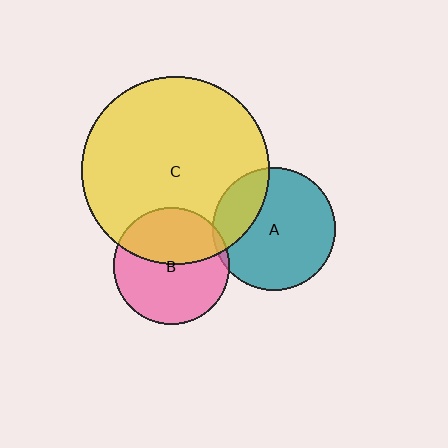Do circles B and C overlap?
Yes.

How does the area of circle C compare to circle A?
Approximately 2.3 times.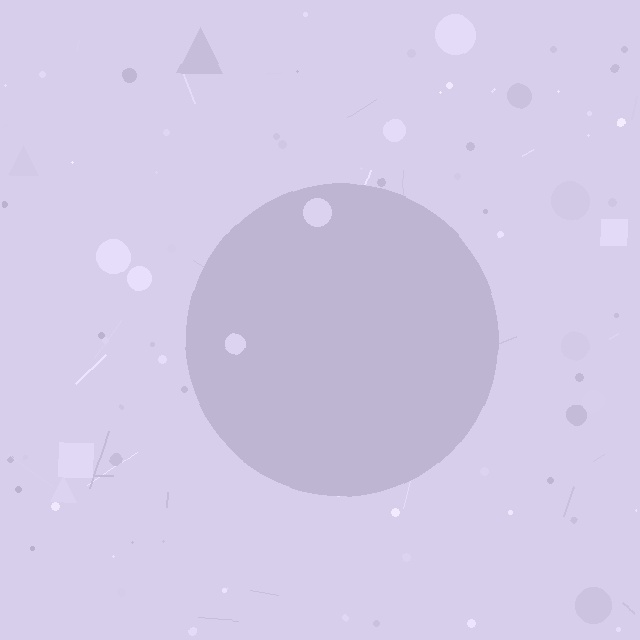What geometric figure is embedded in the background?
A circle is embedded in the background.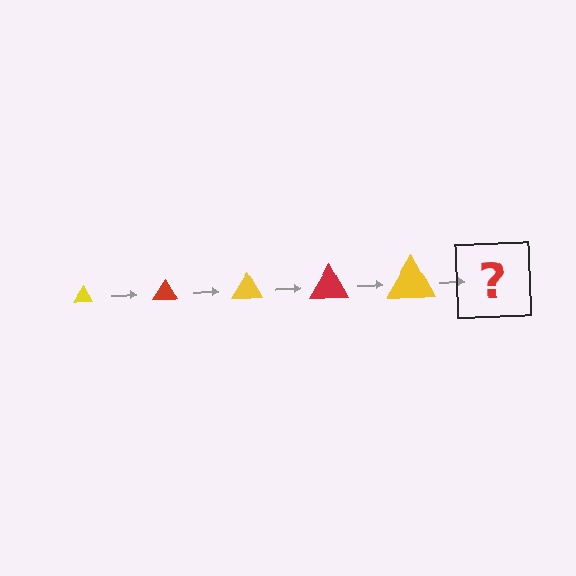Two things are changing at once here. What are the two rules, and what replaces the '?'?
The two rules are that the triangle grows larger each step and the color cycles through yellow and red. The '?' should be a red triangle, larger than the previous one.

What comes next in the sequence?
The next element should be a red triangle, larger than the previous one.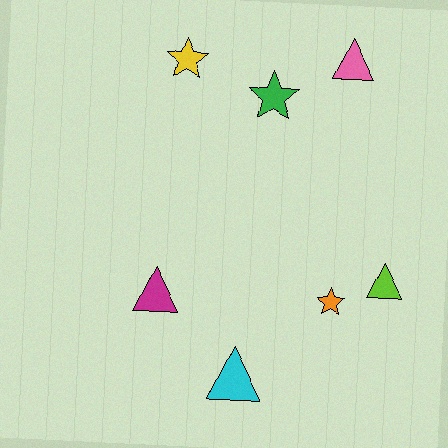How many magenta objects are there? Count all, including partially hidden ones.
There is 1 magenta object.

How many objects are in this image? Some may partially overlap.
There are 7 objects.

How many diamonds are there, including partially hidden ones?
There are no diamonds.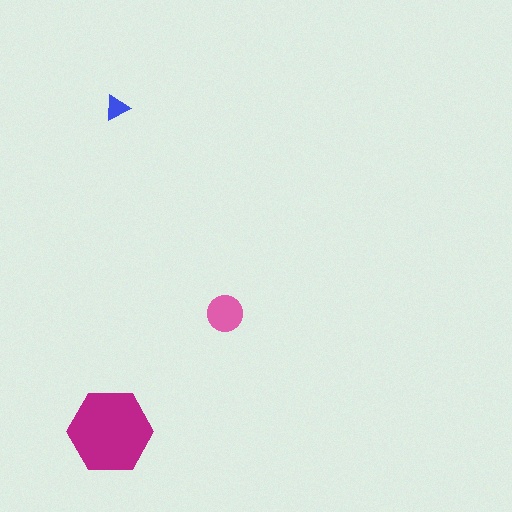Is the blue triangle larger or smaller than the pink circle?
Smaller.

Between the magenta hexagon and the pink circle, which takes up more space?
The magenta hexagon.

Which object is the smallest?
The blue triangle.